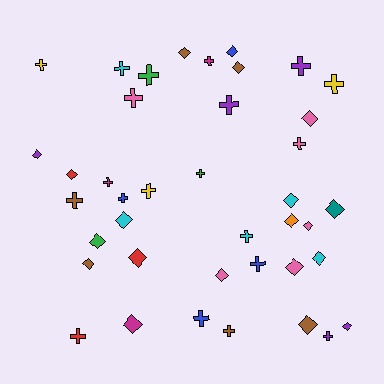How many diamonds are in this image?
There are 20 diamonds.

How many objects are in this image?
There are 40 objects.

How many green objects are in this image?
There are 3 green objects.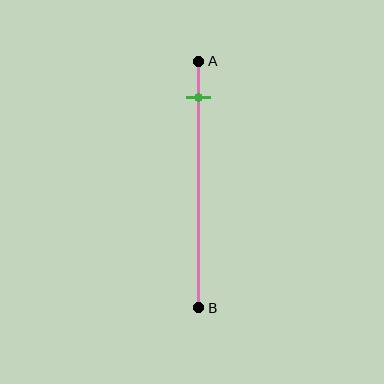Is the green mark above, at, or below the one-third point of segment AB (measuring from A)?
The green mark is above the one-third point of segment AB.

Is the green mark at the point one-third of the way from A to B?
No, the mark is at about 15% from A, not at the 33% one-third point.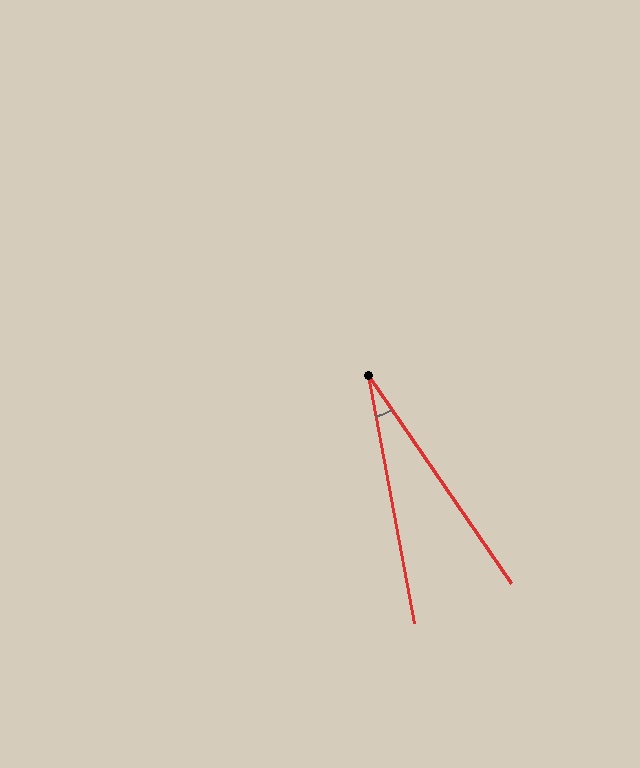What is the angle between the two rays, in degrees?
Approximately 24 degrees.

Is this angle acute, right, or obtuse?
It is acute.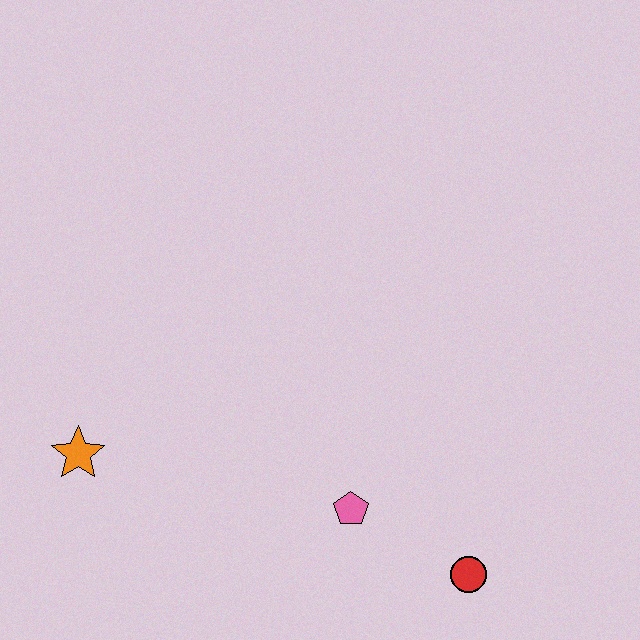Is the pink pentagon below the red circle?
No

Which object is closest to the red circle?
The pink pentagon is closest to the red circle.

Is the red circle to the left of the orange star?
No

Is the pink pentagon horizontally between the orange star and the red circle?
Yes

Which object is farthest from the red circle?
The orange star is farthest from the red circle.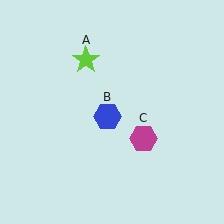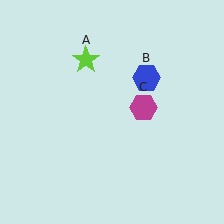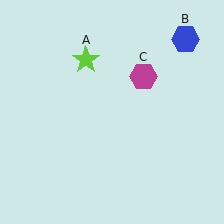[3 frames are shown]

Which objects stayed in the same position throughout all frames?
Lime star (object A) remained stationary.